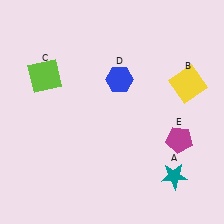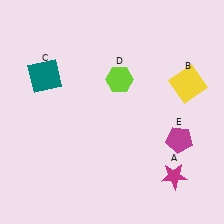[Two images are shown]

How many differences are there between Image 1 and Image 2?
There are 3 differences between the two images.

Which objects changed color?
A changed from teal to magenta. C changed from lime to teal. D changed from blue to lime.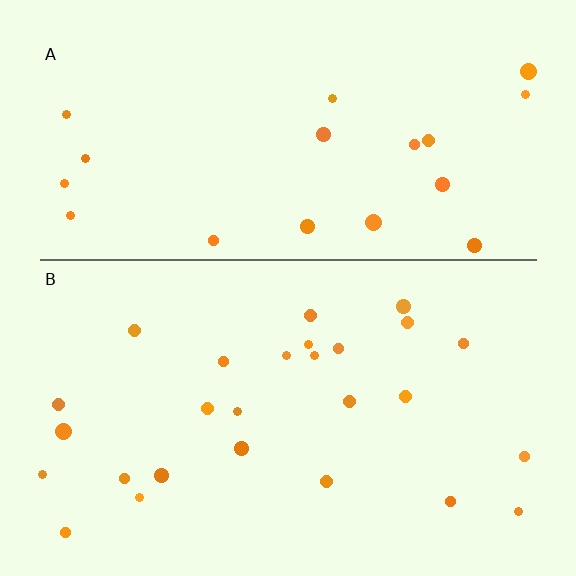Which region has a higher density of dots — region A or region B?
B (the bottom).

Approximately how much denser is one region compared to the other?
Approximately 1.4× — region B over region A.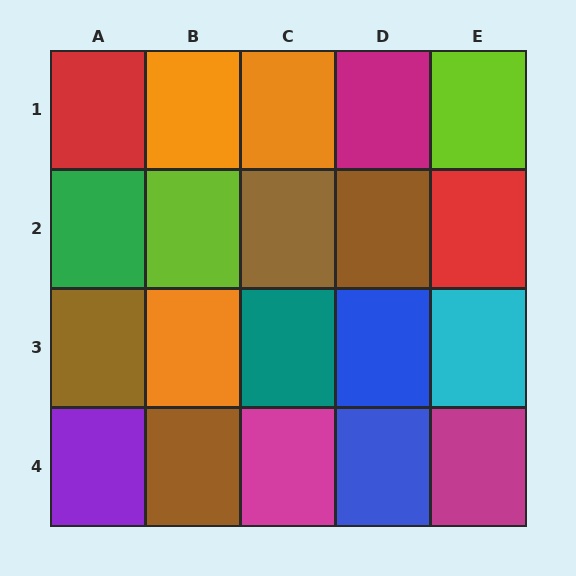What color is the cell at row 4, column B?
Brown.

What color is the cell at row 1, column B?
Orange.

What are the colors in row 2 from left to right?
Green, lime, brown, brown, red.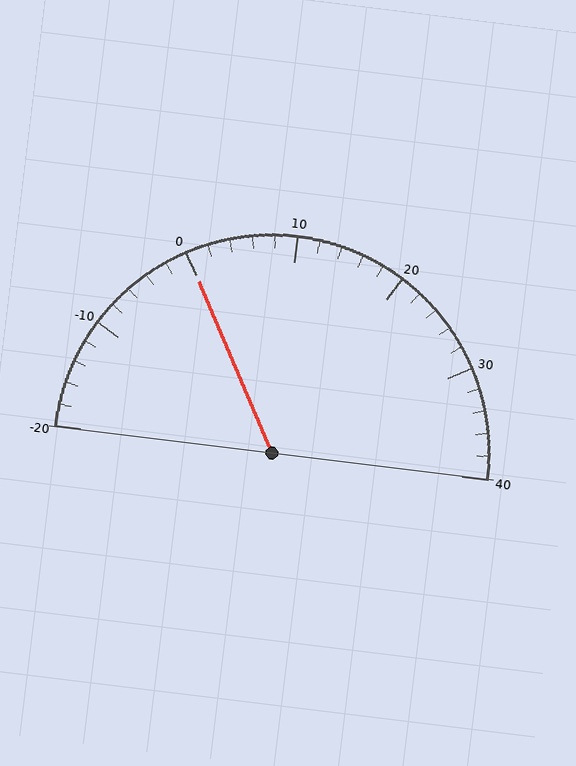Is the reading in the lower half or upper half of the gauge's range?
The reading is in the lower half of the range (-20 to 40).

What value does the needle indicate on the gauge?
The needle indicates approximately 0.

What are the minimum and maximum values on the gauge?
The gauge ranges from -20 to 40.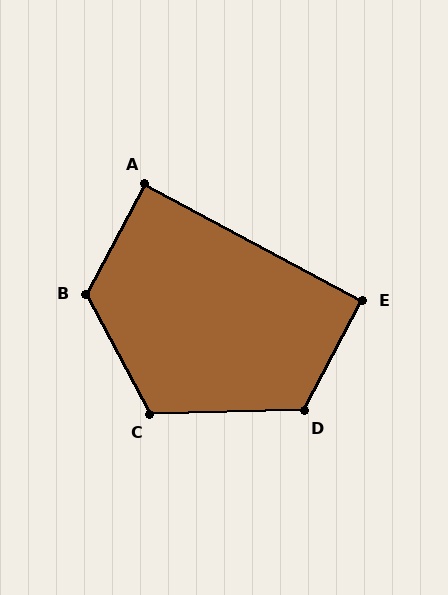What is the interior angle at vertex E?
Approximately 90 degrees (approximately right).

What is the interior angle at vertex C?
Approximately 117 degrees (obtuse).